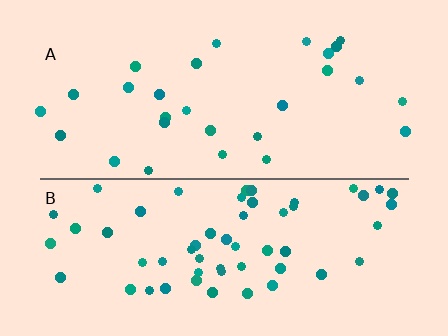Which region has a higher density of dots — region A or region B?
B (the bottom).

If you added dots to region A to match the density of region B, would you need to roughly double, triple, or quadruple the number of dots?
Approximately double.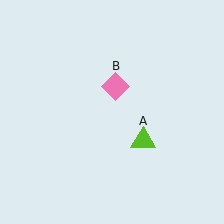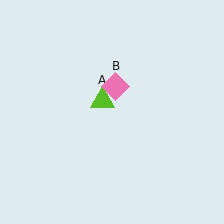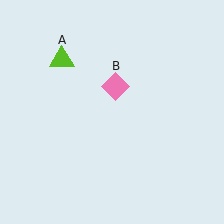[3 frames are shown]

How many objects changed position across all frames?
1 object changed position: lime triangle (object A).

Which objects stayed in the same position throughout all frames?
Pink diamond (object B) remained stationary.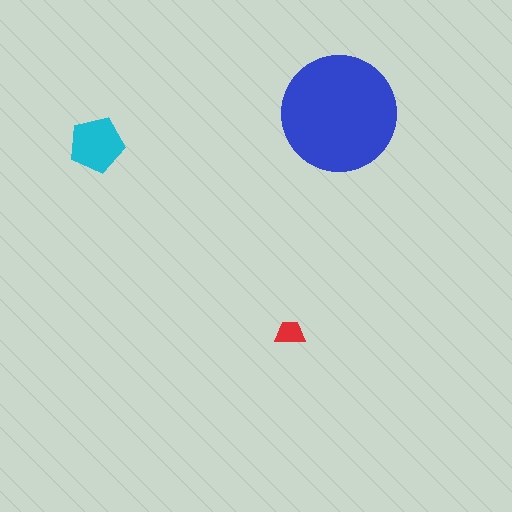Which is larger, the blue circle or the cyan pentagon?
The blue circle.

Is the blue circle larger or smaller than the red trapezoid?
Larger.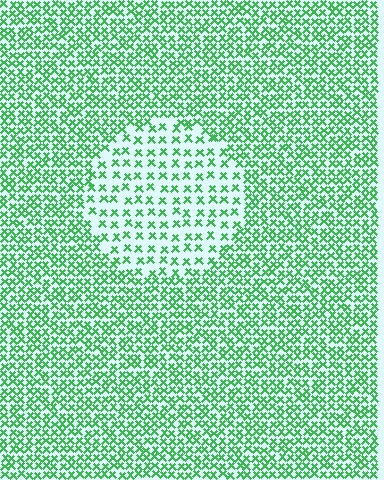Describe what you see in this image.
The image contains small green elements arranged at two different densities. A circle-shaped region is visible where the elements are less densely packed than the surrounding area.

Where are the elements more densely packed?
The elements are more densely packed outside the circle boundary.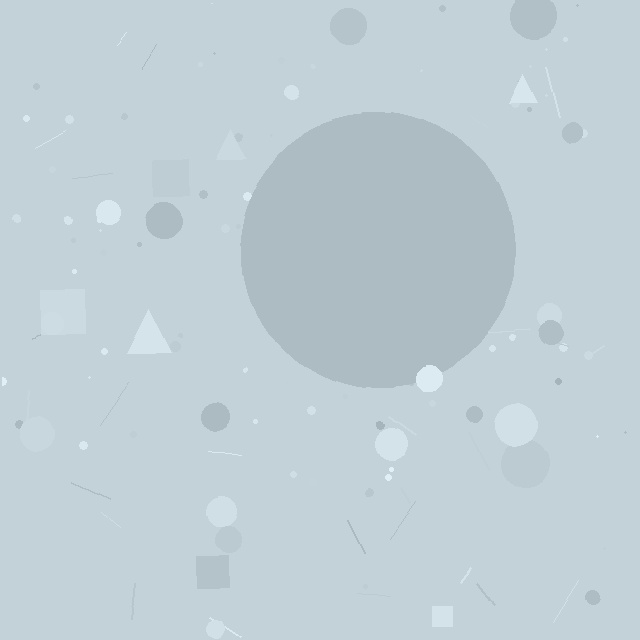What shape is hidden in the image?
A circle is hidden in the image.